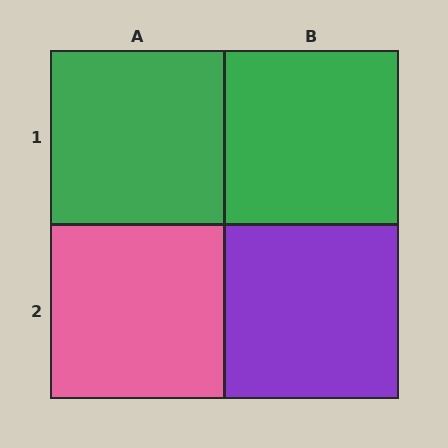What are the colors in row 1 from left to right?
Green, green.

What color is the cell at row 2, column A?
Pink.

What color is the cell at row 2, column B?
Purple.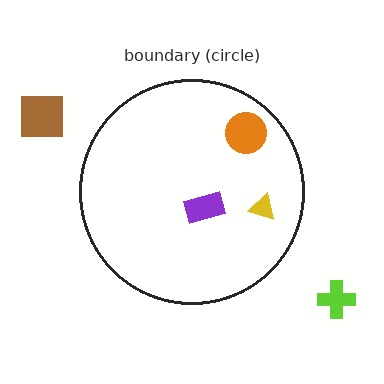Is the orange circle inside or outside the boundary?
Inside.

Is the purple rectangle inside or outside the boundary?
Inside.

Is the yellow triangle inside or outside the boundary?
Inside.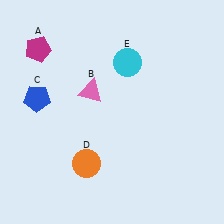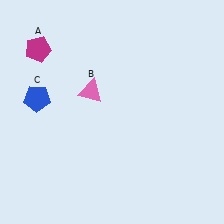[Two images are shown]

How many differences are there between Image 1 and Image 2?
There are 2 differences between the two images.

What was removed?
The cyan circle (E), the orange circle (D) were removed in Image 2.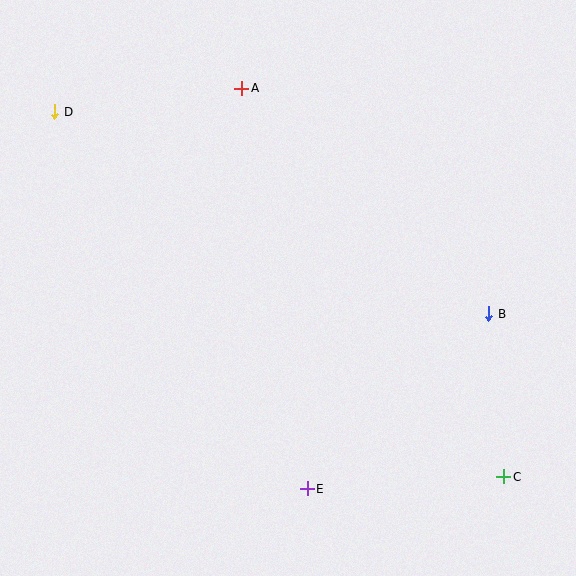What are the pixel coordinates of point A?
Point A is at (242, 89).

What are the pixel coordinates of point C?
Point C is at (503, 477).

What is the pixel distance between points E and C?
The distance between E and C is 196 pixels.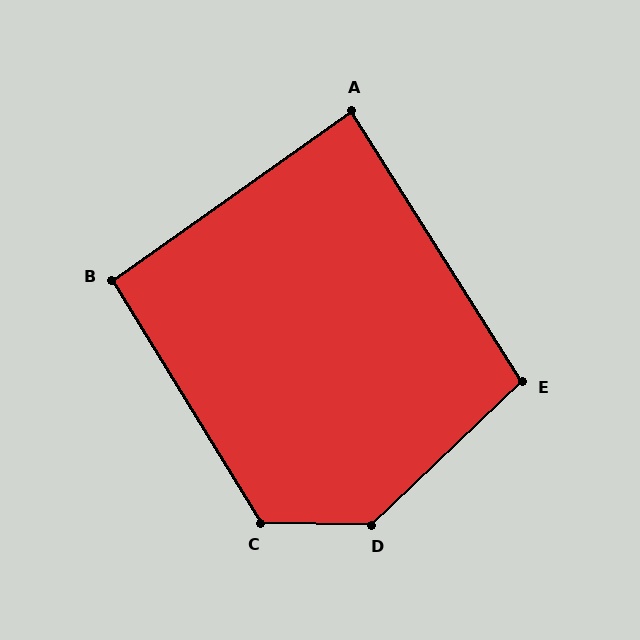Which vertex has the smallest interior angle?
A, at approximately 87 degrees.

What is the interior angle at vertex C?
Approximately 123 degrees (obtuse).